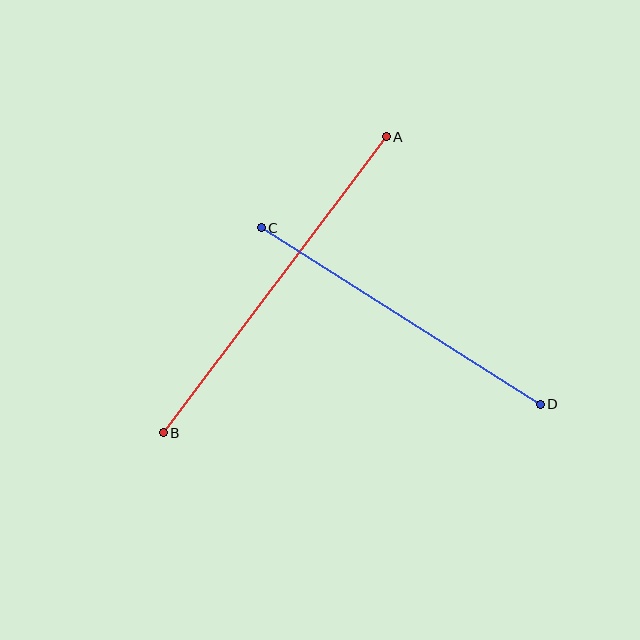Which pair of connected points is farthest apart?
Points A and B are farthest apart.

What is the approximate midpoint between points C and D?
The midpoint is at approximately (401, 316) pixels.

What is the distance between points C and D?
The distance is approximately 330 pixels.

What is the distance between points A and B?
The distance is approximately 370 pixels.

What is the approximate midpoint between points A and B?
The midpoint is at approximately (275, 285) pixels.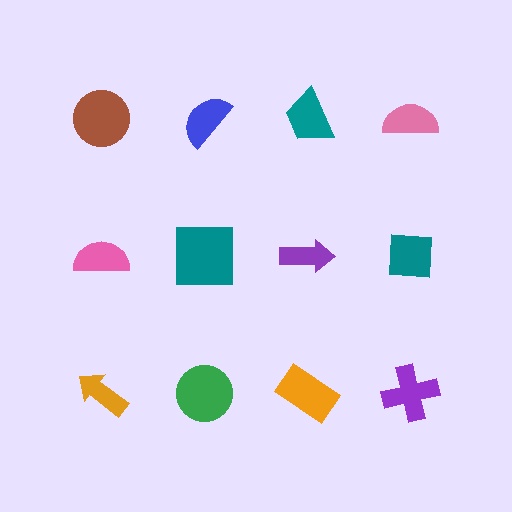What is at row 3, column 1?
An orange arrow.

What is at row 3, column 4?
A purple cross.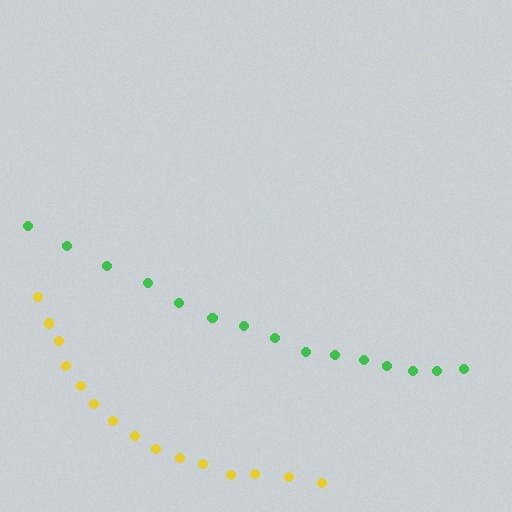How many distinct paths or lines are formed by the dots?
There are 2 distinct paths.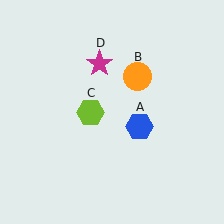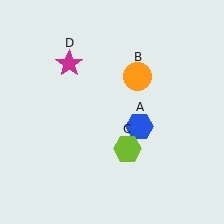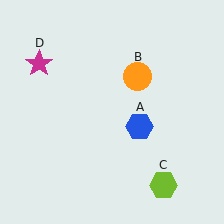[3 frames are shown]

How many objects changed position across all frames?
2 objects changed position: lime hexagon (object C), magenta star (object D).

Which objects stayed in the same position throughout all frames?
Blue hexagon (object A) and orange circle (object B) remained stationary.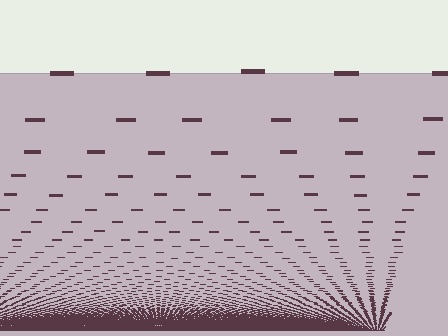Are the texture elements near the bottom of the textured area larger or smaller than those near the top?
Smaller. The gradient is inverted — elements near the bottom are smaller and denser.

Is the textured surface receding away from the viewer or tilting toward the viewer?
The surface appears to tilt toward the viewer. Texture elements get larger and sparser toward the top.